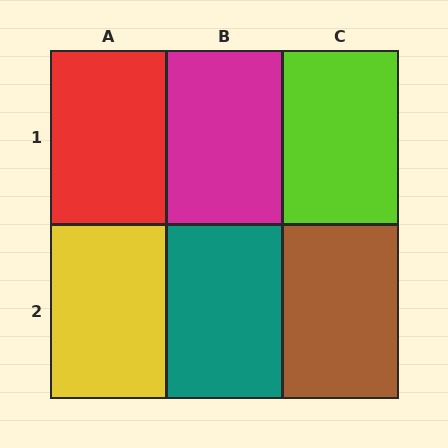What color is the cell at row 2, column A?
Yellow.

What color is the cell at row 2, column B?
Teal.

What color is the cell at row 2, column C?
Brown.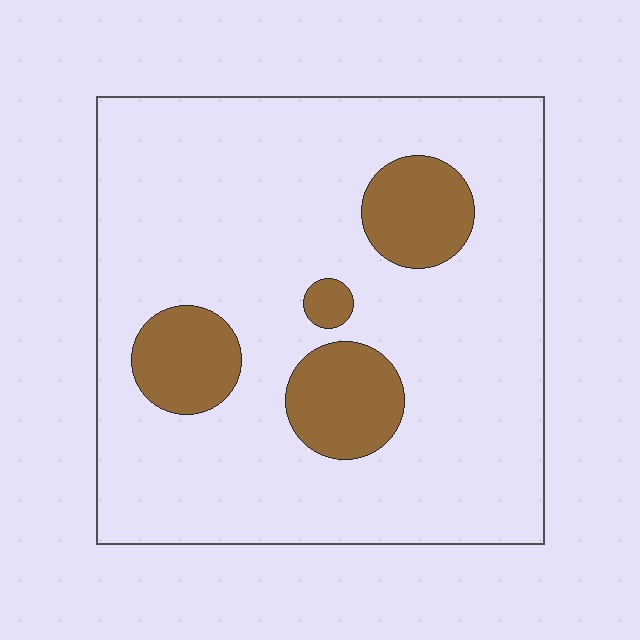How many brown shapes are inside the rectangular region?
4.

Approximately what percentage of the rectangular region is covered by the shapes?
Approximately 15%.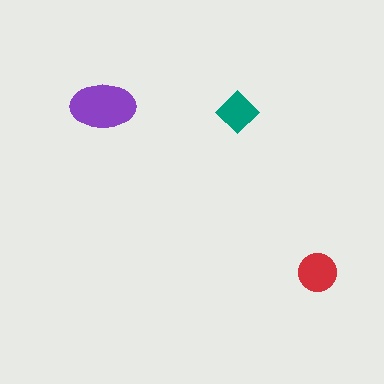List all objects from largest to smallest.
The purple ellipse, the red circle, the teal diamond.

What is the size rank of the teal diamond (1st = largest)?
3rd.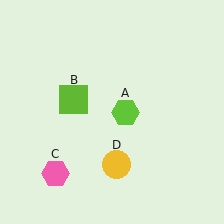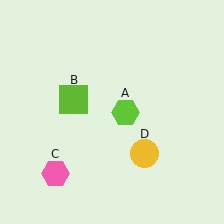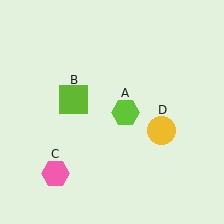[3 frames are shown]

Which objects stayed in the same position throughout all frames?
Lime hexagon (object A) and lime square (object B) and pink hexagon (object C) remained stationary.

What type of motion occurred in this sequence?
The yellow circle (object D) rotated counterclockwise around the center of the scene.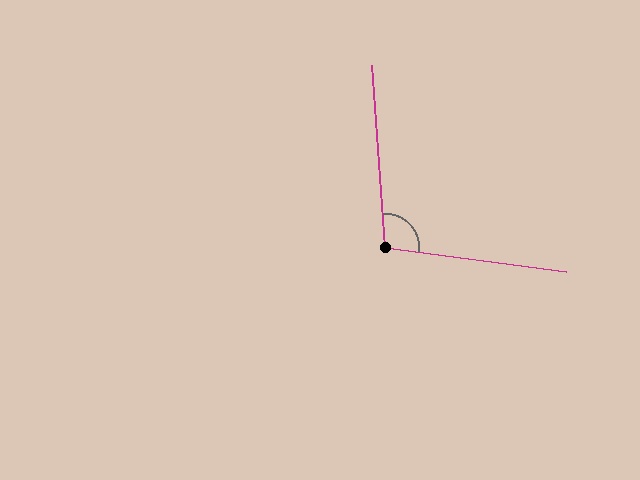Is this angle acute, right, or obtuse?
It is obtuse.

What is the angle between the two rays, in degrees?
Approximately 102 degrees.